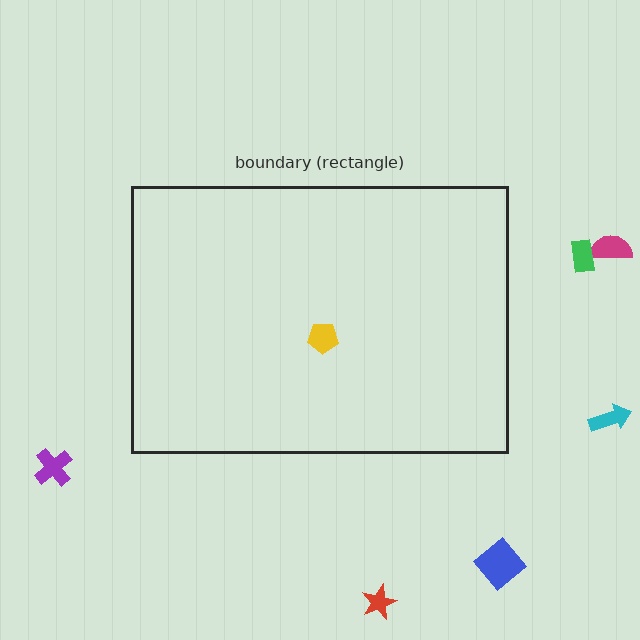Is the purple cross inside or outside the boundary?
Outside.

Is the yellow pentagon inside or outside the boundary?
Inside.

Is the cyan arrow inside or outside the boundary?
Outside.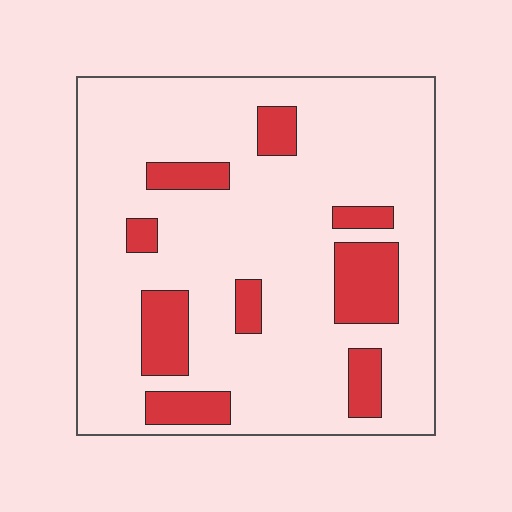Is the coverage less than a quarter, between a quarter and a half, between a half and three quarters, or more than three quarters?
Less than a quarter.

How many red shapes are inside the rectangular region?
9.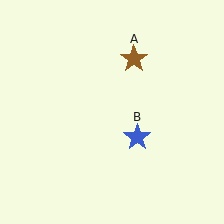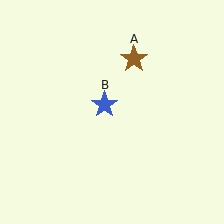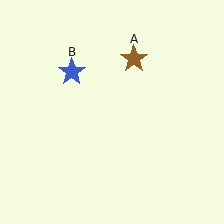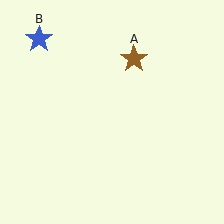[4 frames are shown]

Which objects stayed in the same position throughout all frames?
Brown star (object A) remained stationary.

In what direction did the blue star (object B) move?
The blue star (object B) moved up and to the left.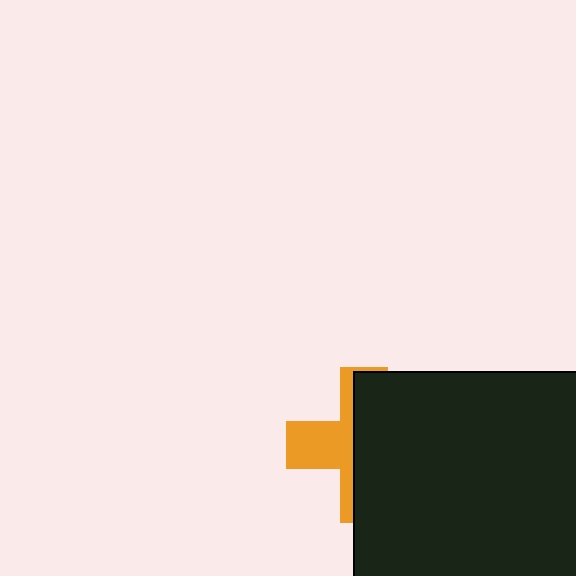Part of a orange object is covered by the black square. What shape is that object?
It is a cross.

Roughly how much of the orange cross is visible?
A small part of it is visible (roughly 38%).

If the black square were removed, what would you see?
You would see the complete orange cross.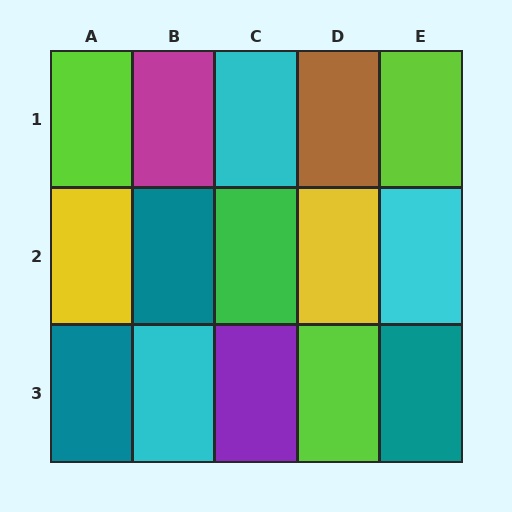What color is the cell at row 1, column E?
Lime.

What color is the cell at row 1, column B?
Magenta.